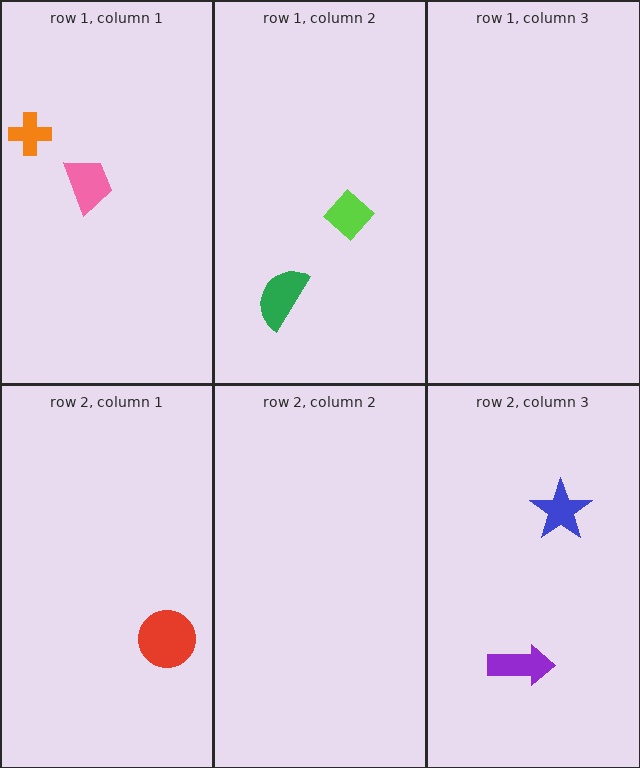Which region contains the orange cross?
The row 1, column 1 region.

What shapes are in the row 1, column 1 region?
The pink trapezoid, the orange cross.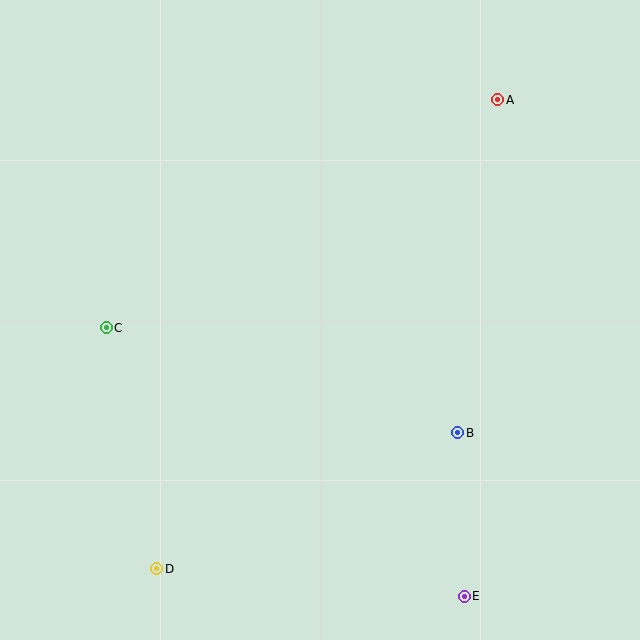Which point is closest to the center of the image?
Point B at (458, 433) is closest to the center.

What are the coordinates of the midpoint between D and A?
The midpoint between D and A is at (327, 334).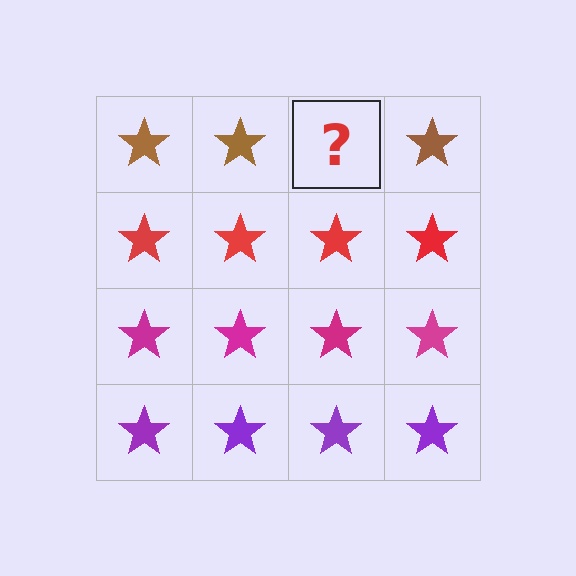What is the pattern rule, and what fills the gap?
The rule is that each row has a consistent color. The gap should be filled with a brown star.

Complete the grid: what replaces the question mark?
The question mark should be replaced with a brown star.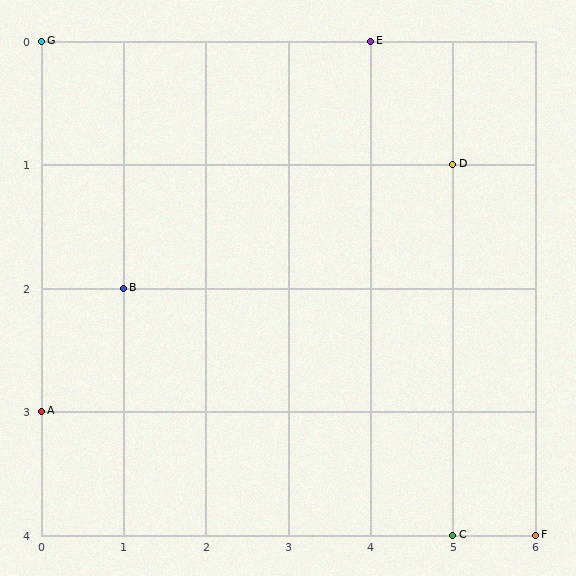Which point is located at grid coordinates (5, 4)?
Point C is at (5, 4).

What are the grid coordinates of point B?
Point B is at grid coordinates (1, 2).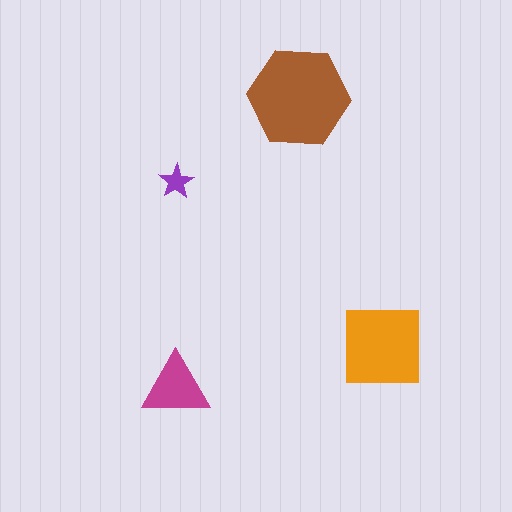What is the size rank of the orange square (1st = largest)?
2nd.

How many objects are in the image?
There are 4 objects in the image.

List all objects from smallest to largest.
The purple star, the magenta triangle, the orange square, the brown hexagon.